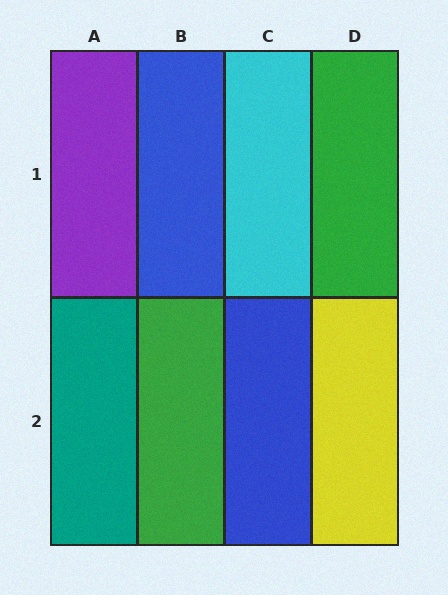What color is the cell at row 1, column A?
Purple.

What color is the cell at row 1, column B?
Blue.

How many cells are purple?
1 cell is purple.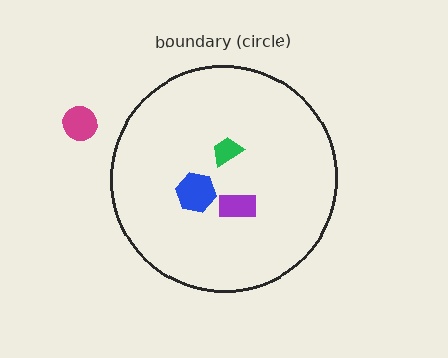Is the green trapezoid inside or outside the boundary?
Inside.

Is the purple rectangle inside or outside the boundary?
Inside.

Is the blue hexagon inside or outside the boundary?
Inside.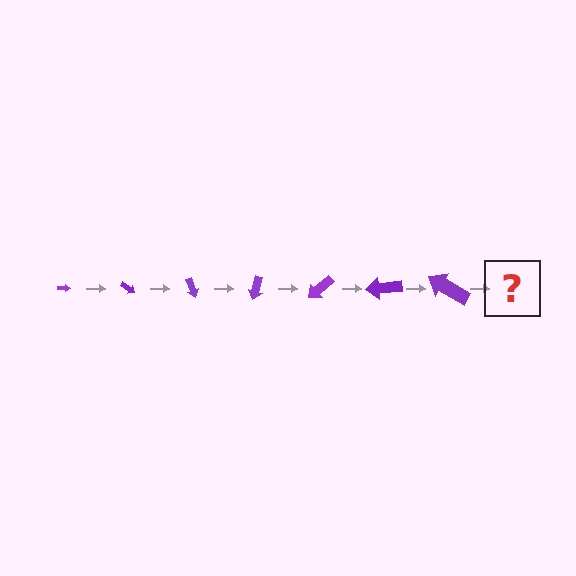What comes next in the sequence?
The next element should be an arrow, larger than the previous one and rotated 245 degrees from the start.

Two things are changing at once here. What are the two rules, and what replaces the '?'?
The two rules are that the arrow grows larger each step and it rotates 35 degrees each step. The '?' should be an arrow, larger than the previous one and rotated 245 degrees from the start.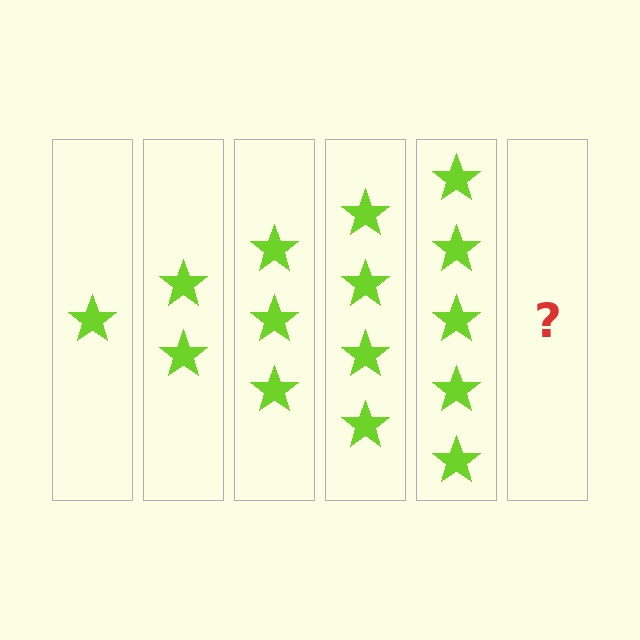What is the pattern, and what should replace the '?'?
The pattern is that each step adds one more star. The '?' should be 6 stars.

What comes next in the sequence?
The next element should be 6 stars.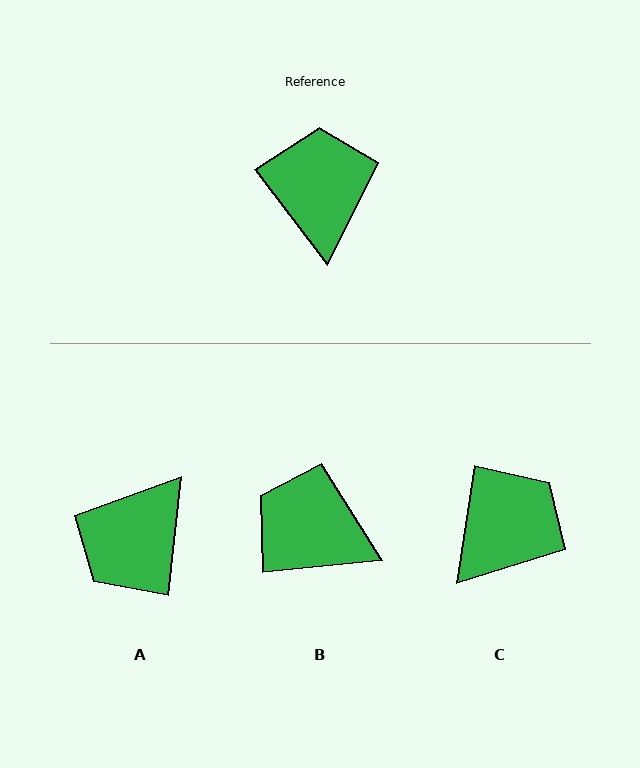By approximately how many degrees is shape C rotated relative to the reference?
Approximately 46 degrees clockwise.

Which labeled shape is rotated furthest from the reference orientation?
A, about 137 degrees away.